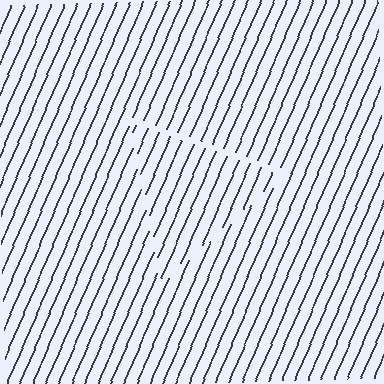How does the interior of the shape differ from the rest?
The interior of the shape contains the same grating, shifted by half a period — the contour is defined by the phase discontinuity where line-ends from the inner and outer gratings abut.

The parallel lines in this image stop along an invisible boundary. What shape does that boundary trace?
An illusory triangle. The interior of the shape contains the same grating, shifted by half a period — the contour is defined by the phase discontinuity where line-ends from the inner and outer gratings abut.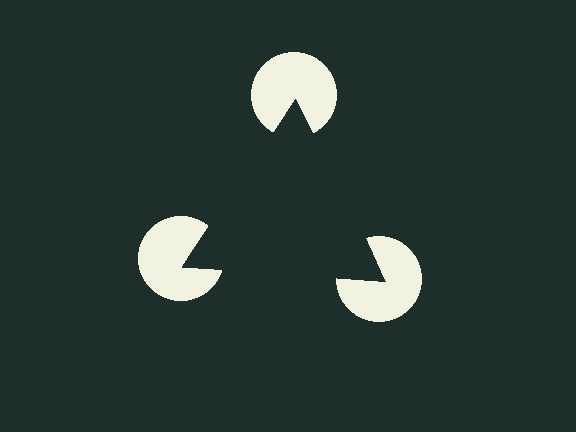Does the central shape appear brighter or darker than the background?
It typically appears slightly darker than the background, even though no actual brightness change is drawn.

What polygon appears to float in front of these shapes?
An illusory triangle — its edges are inferred from the aligned wedge cuts in the pac-man discs, not physically drawn.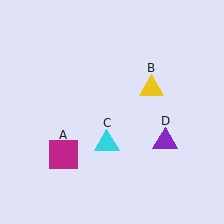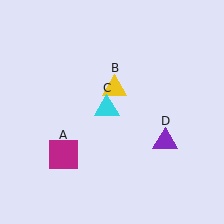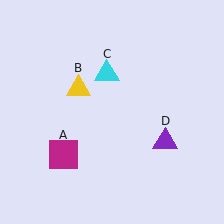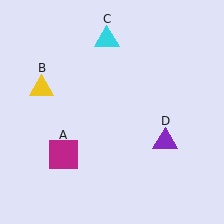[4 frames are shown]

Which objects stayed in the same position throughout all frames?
Magenta square (object A) and purple triangle (object D) remained stationary.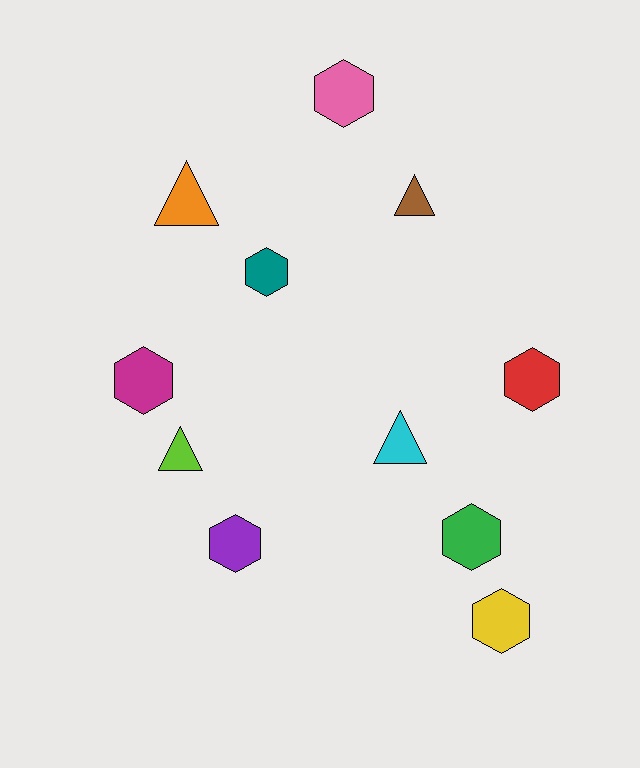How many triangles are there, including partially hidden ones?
There are 4 triangles.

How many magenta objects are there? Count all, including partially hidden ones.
There is 1 magenta object.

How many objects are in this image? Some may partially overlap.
There are 11 objects.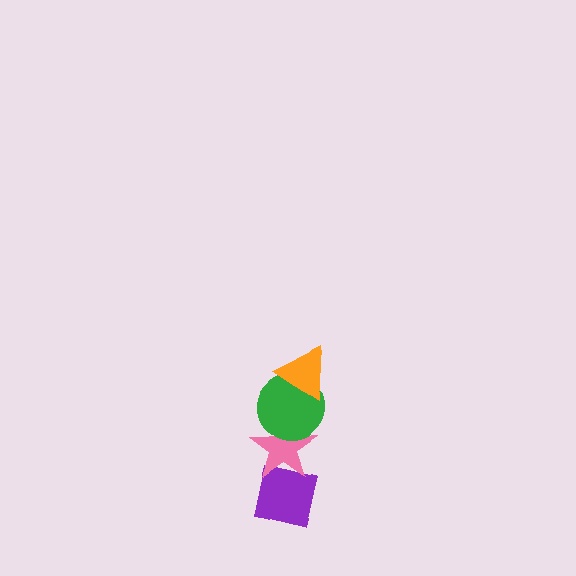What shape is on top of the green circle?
The orange triangle is on top of the green circle.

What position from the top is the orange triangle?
The orange triangle is 1st from the top.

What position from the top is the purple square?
The purple square is 4th from the top.